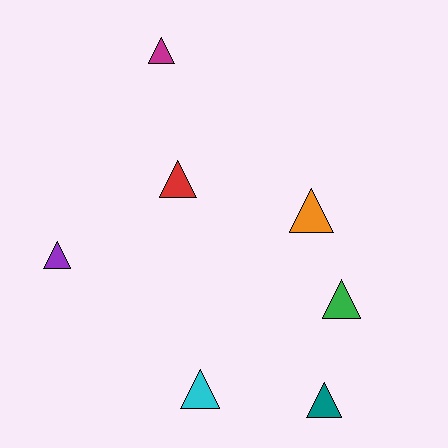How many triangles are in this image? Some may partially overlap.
There are 7 triangles.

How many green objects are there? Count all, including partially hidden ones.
There is 1 green object.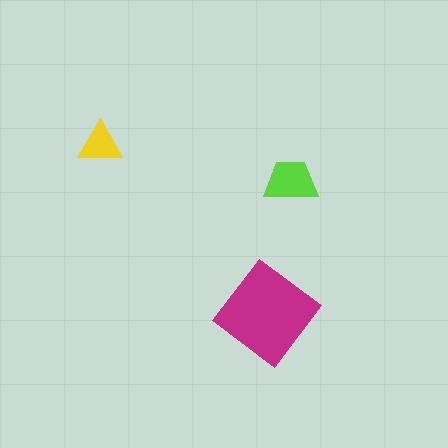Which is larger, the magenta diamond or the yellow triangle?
The magenta diamond.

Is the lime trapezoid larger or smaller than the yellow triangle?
Larger.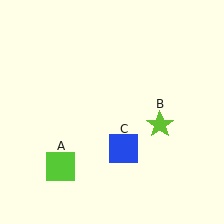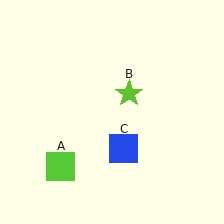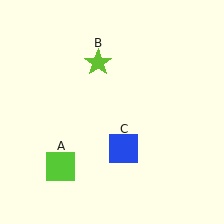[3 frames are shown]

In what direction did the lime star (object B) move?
The lime star (object B) moved up and to the left.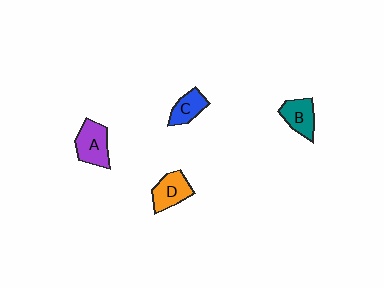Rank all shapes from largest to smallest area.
From largest to smallest: A (purple), D (orange), B (teal), C (blue).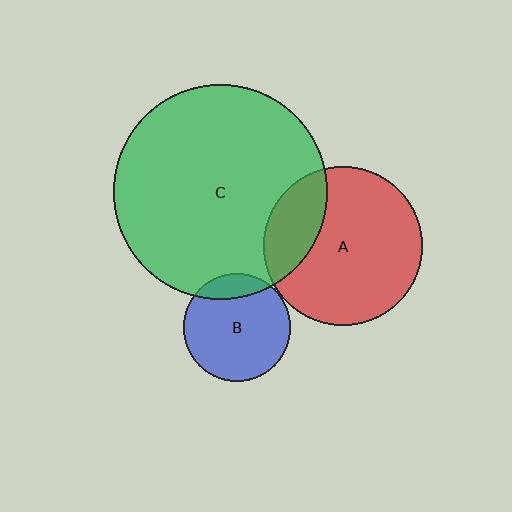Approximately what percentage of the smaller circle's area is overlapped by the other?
Approximately 15%.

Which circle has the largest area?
Circle C (green).